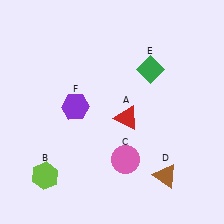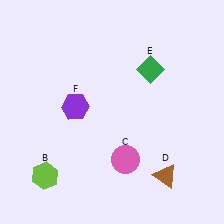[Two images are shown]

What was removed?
The red triangle (A) was removed in Image 2.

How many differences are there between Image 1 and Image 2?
There is 1 difference between the two images.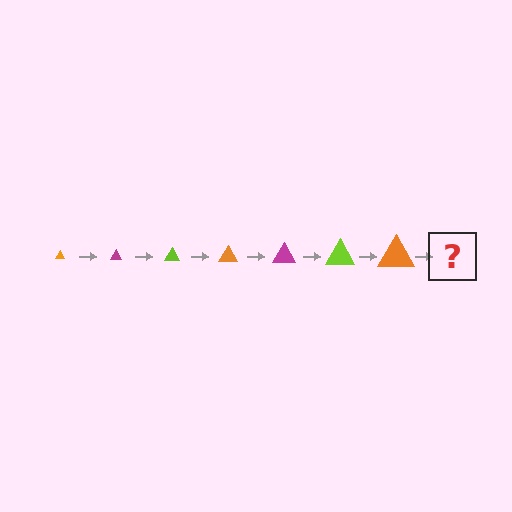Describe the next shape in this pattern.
It should be a magenta triangle, larger than the previous one.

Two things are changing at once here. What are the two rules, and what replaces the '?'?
The two rules are that the triangle grows larger each step and the color cycles through orange, magenta, and lime. The '?' should be a magenta triangle, larger than the previous one.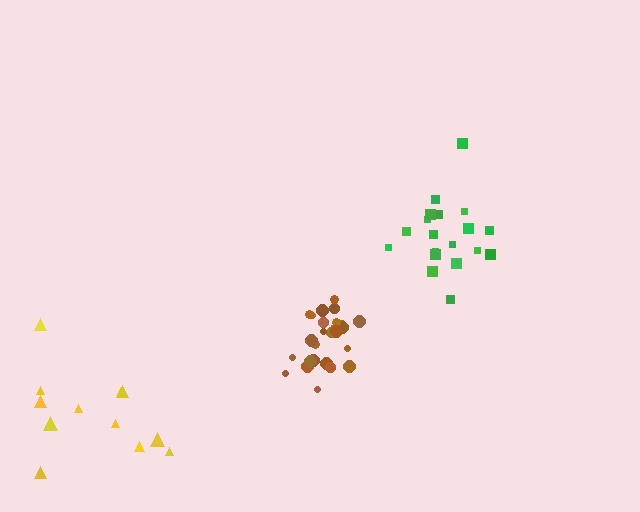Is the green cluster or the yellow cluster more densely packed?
Green.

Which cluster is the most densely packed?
Brown.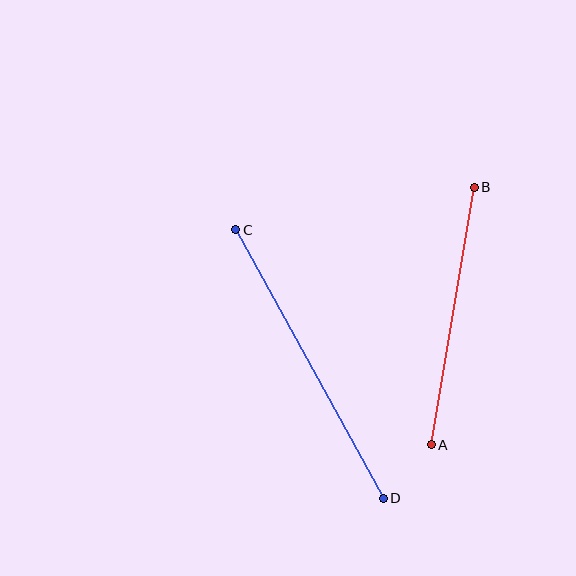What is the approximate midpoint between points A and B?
The midpoint is at approximately (453, 316) pixels.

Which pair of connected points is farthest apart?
Points C and D are farthest apart.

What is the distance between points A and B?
The distance is approximately 261 pixels.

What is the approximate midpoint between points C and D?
The midpoint is at approximately (310, 364) pixels.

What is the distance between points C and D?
The distance is approximately 306 pixels.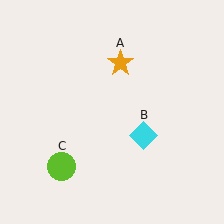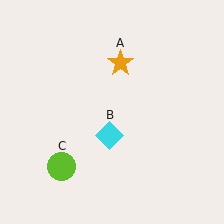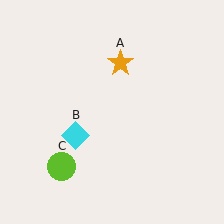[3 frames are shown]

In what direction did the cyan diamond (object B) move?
The cyan diamond (object B) moved left.